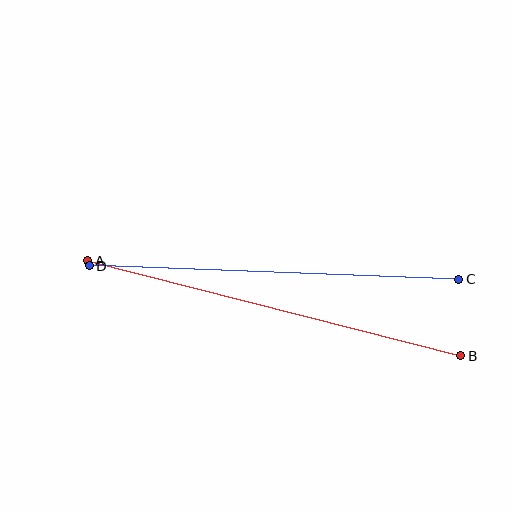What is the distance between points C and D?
The distance is approximately 370 pixels.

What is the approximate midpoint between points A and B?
The midpoint is at approximately (274, 308) pixels.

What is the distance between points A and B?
The distance is approximately 385 pixels.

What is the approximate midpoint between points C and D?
The midpoint is at approximately (274, 272) pixels.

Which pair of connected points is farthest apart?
Points A and B are farthest apart.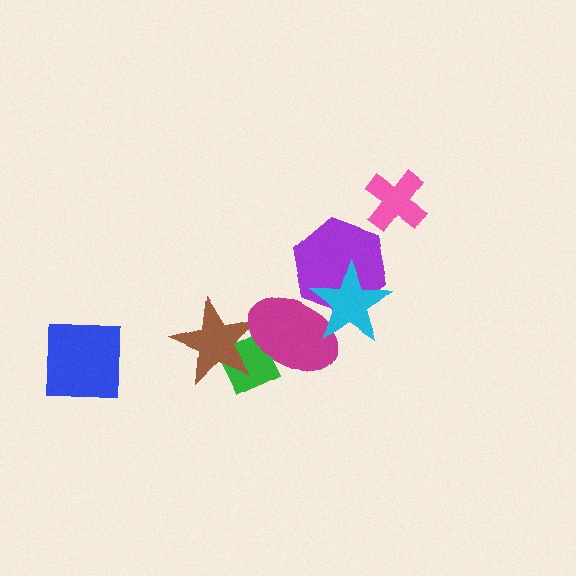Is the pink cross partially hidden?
No, no other shape covers it.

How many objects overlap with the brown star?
2 objects overlap with the brown star.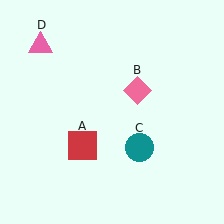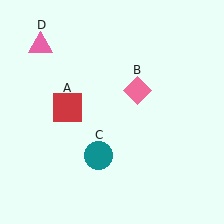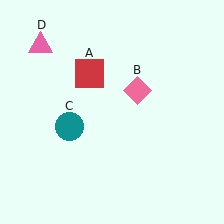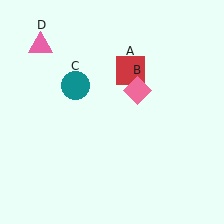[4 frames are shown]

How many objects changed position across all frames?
2 objects changed position: red square (object A), teal circle (object C).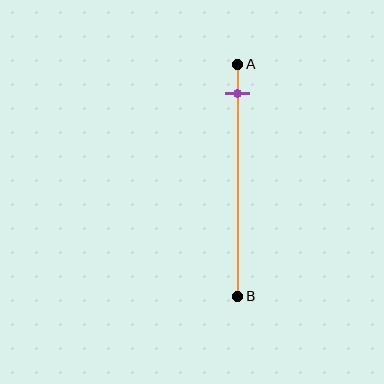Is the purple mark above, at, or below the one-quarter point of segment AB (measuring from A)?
The purple mark is above the one-quarter point of segment AB.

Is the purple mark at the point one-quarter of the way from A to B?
No, the mark is at about 15% from A, not at the 25% one-quarter point.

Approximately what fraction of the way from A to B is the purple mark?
The purple mark is approximately 15% of the way from A to B.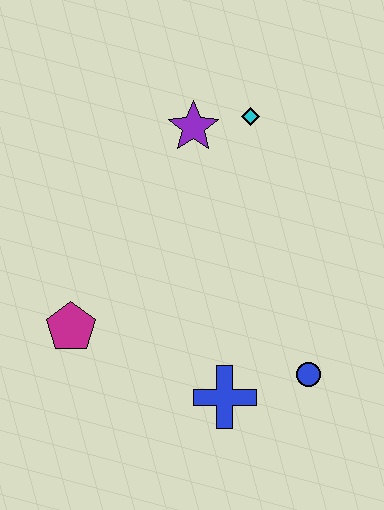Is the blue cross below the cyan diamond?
Yes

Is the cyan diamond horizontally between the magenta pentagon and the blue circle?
Yes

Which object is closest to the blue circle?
The blue cross is closest to the blue circle.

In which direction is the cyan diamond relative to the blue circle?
The cyan diamond is above the blue circle.